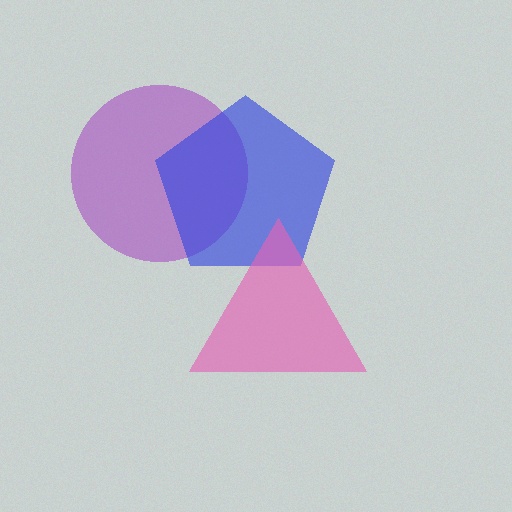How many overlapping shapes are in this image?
There are 3 overlapping shapes in the image.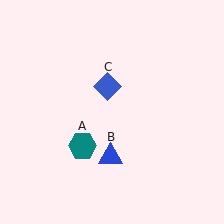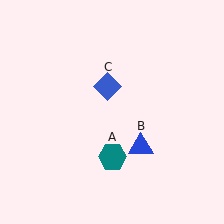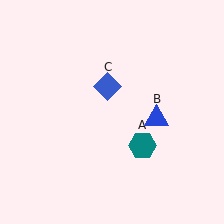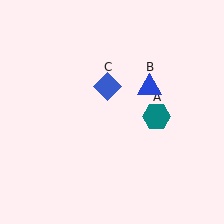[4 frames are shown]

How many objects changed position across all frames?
2 objects changed position: teal hexagon (object A), blue triangle (object B).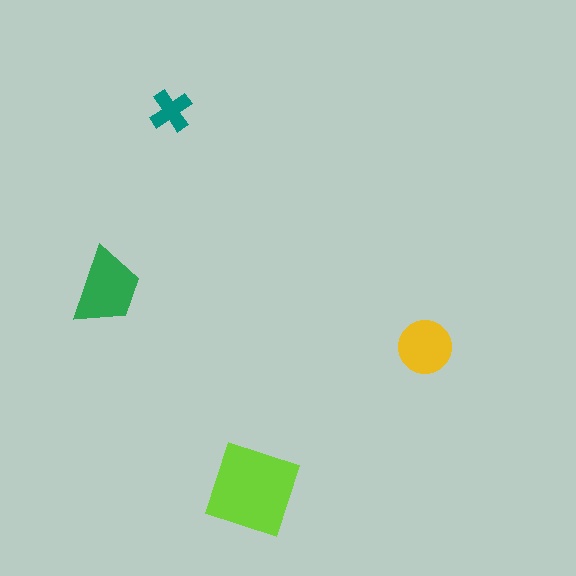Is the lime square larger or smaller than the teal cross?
Larger.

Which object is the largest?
The lime square.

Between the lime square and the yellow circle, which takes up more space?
The lime square.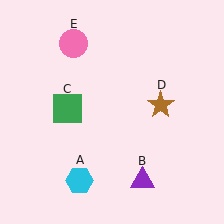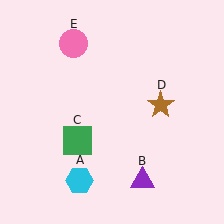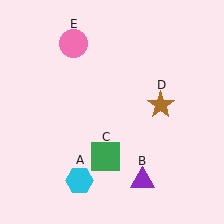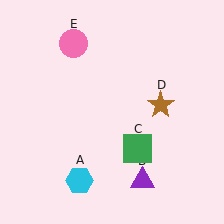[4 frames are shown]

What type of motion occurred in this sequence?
The green square (object C) rotated counterclockwise around the center of the scene.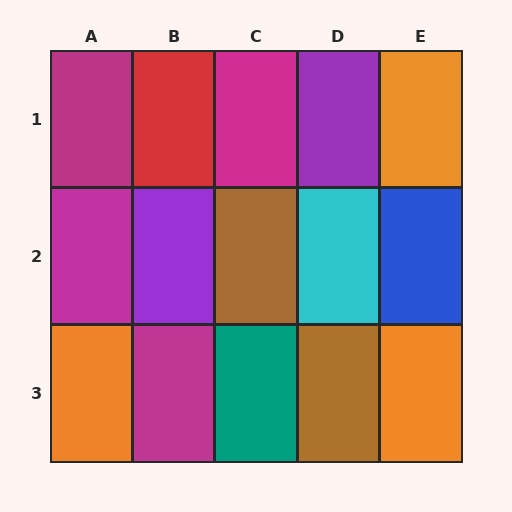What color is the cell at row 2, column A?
Magenta.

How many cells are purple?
2 cells are purple.